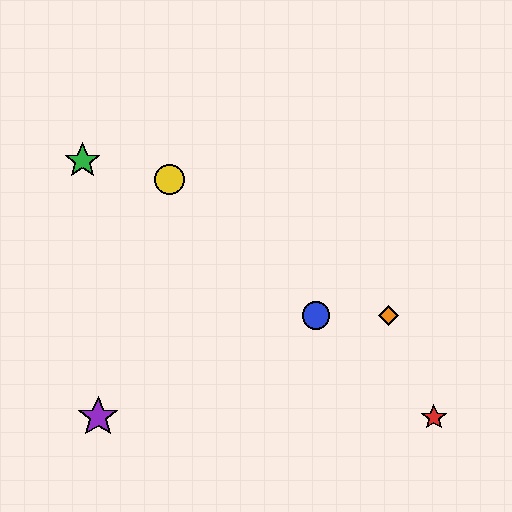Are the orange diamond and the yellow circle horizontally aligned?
No, the orange diamond is at y≈316 and the yellow circle is at y≈179.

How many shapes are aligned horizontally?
2 shapes (the blue circle, the orange diamond) are aligned horizontally.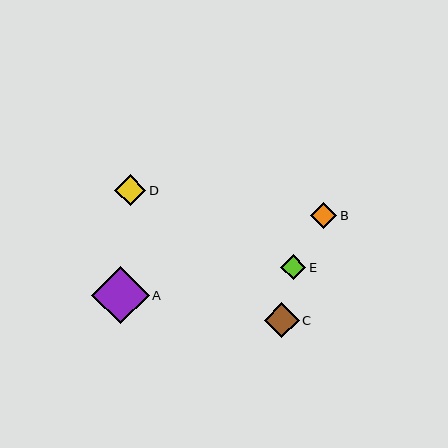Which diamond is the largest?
Diamond A is the largest with a size of approximately 58 pixels.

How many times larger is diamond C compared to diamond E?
Diamond C is approximately 1.4 times the size of diamond E.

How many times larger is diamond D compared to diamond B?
Diamond D is approximately 1.2 times the size of diamond B.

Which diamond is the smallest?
Diamond E is the smallest with a size of approximately 25 pixels.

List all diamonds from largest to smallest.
From largest to smallest: A, C, D, B, E.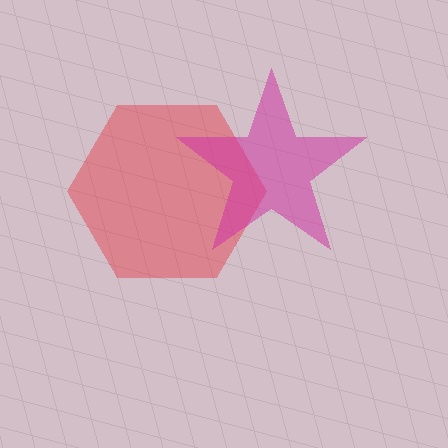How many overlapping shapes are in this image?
There are 2 overlapping shapes in the image.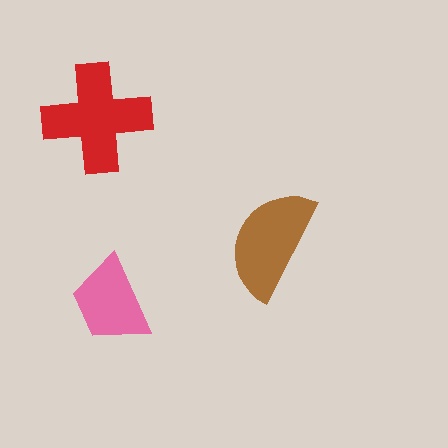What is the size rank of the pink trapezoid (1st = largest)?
3rd.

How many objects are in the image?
There are 3 objects in the image.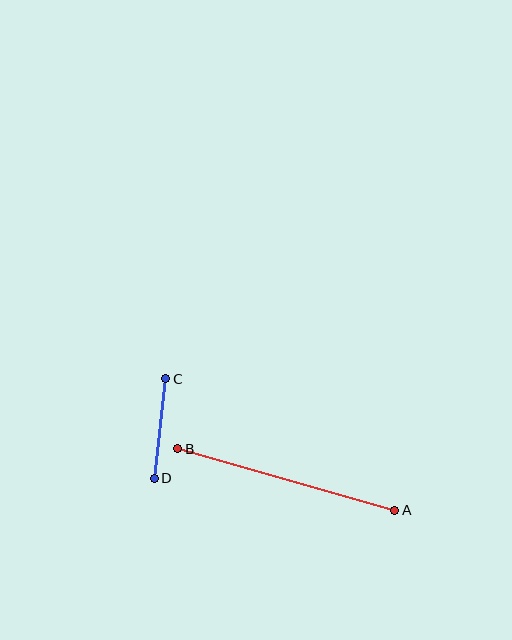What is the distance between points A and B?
The distance is approximately 226 pixels.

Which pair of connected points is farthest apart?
Points A and B are farthest apart.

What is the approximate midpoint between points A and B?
The midpoint is at approximately (286, 479) pixels.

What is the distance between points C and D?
The distance is approximately 100 pixels.